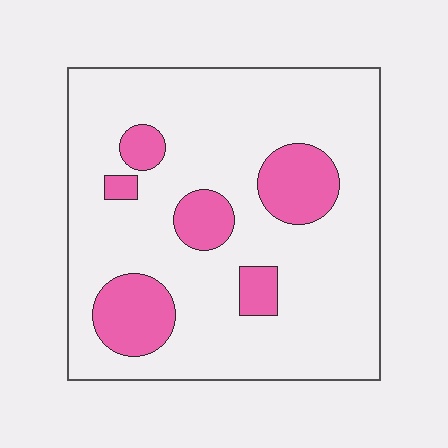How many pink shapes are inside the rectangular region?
6.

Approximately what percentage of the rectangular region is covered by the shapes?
Approximately 20%.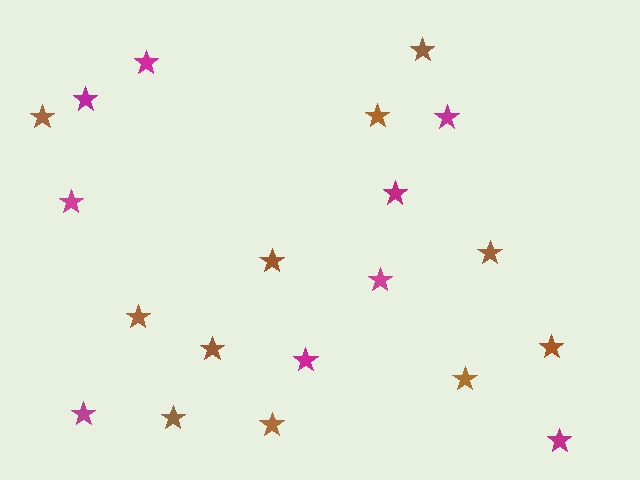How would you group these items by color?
There are 2 groups: one group of magenta stars (9) and one group of brown stars (11).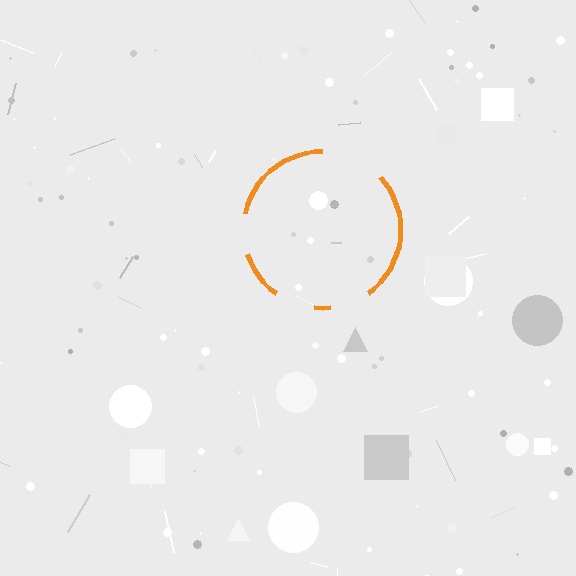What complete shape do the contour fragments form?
The contour fragments form a circle.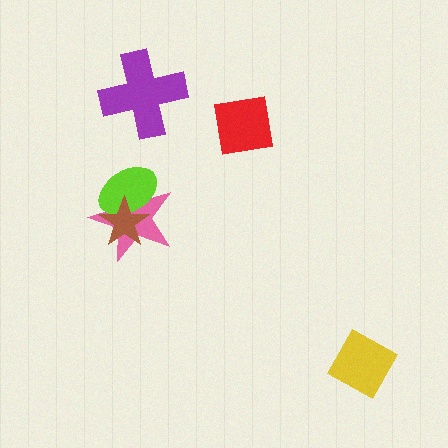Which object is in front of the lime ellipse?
The brown star is in front of the lime ellipse.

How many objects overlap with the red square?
0 objects overlap with the red square.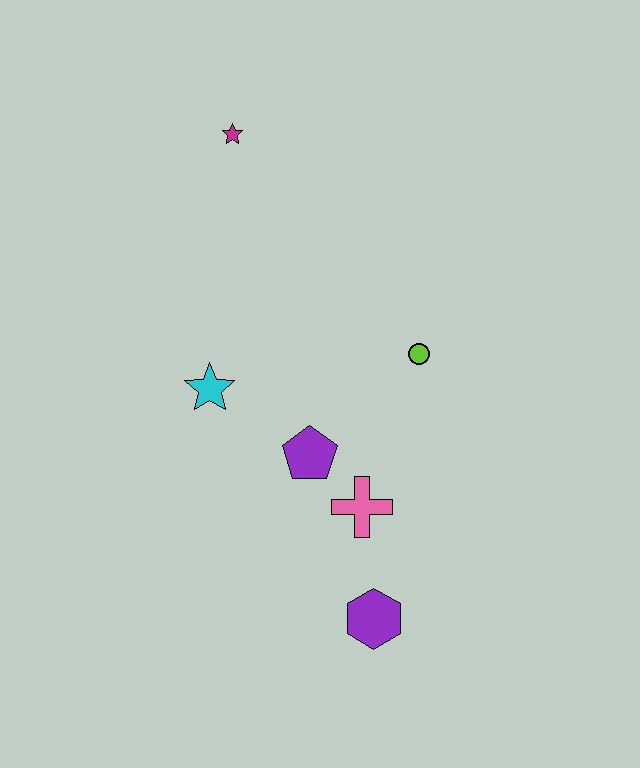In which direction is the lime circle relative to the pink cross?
The lime circle is above the pink cross.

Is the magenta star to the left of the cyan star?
No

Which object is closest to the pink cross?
The purple pentagon is closest to the pink cross.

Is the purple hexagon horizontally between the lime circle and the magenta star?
Yes